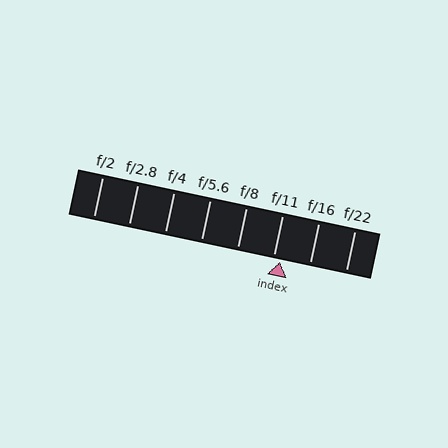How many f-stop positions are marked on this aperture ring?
There are 8 f-stop positions marked.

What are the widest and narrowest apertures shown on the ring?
The widest aperture shown is f/2 and the narrowest is f/22.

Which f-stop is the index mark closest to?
The index mark is closest to f/11.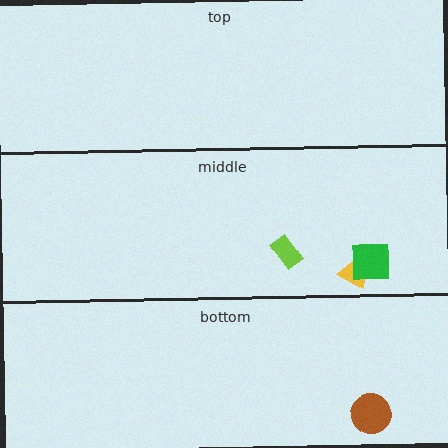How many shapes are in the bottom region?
1.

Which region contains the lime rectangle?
The middle region.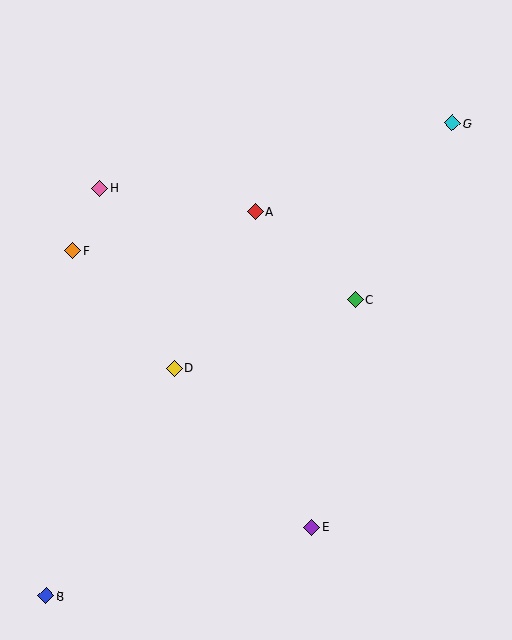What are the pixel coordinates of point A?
Point A is at (256, 212).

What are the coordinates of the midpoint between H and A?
The midpoint between H and A is at (178, 200).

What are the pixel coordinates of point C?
Point C is at (355, 300).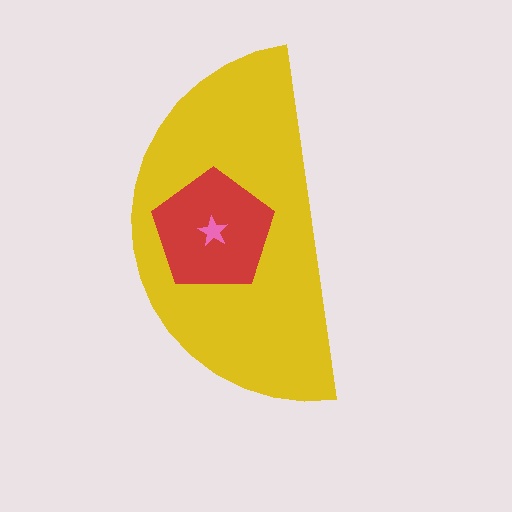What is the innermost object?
The pink star.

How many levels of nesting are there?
3.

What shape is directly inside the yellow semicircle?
The red pentagon.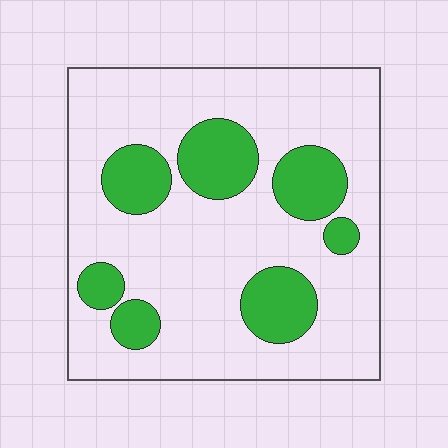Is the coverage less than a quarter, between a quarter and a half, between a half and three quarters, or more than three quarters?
Less than a quarter.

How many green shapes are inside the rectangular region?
7.